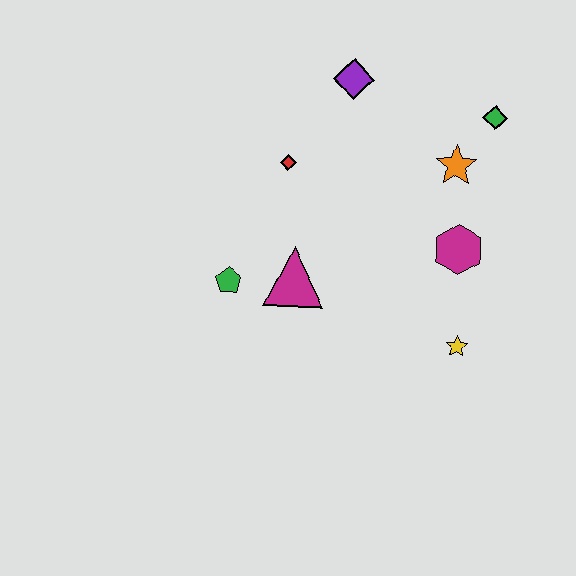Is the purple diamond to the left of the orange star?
Yes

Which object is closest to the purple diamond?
The red diamond is closest to the purple diamond.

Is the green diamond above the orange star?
Yes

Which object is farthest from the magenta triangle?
The green diamond is farthest from the magenta triangle.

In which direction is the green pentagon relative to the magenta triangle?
The green pentagon is to the left of the magenta triangle.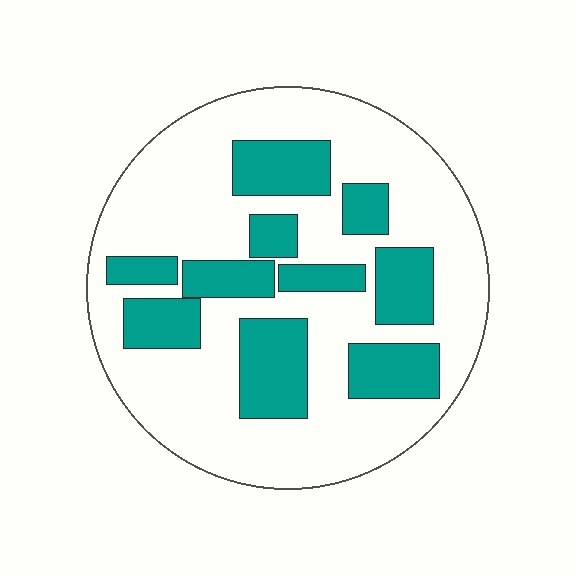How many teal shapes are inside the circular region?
10.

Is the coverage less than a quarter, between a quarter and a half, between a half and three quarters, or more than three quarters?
Between a quarter and a half.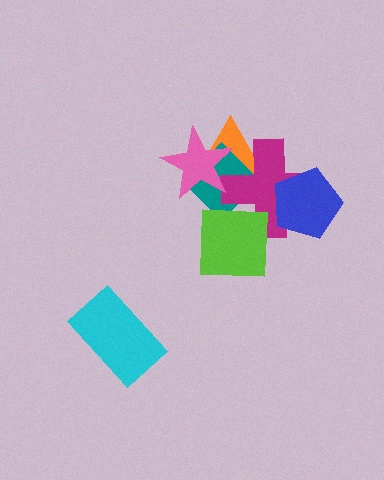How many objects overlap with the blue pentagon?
1 object overlaps with the blue pentagon.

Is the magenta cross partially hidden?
Yes, it is partially covered by another shape.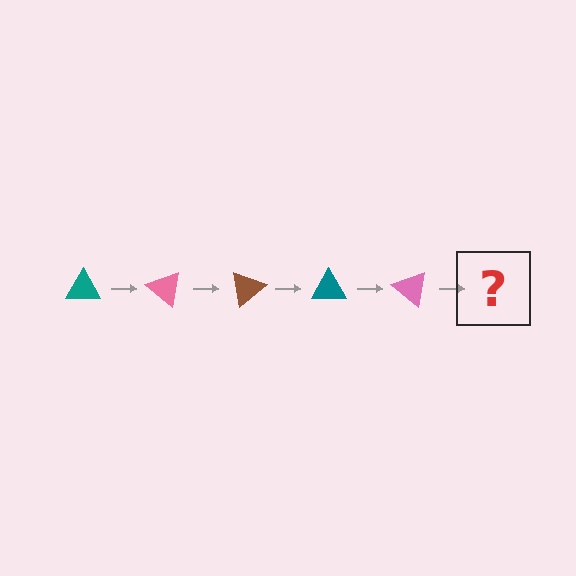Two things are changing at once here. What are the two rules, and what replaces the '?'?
The two rules are that it rotates 40 degrees each step and the color cycles through teal, pink, and brown. The '?' should be a brown triangle, rotated 200 degrees from the start.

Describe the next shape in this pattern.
It should be a brown triangle, rotated 200 degrees from the start.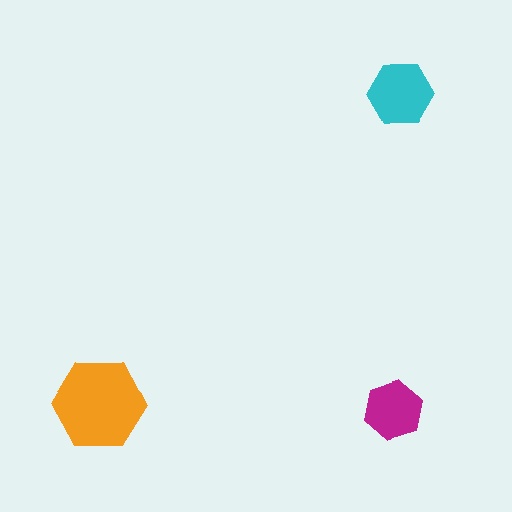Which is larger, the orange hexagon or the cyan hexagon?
The orange one.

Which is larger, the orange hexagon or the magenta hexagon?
The orange one.